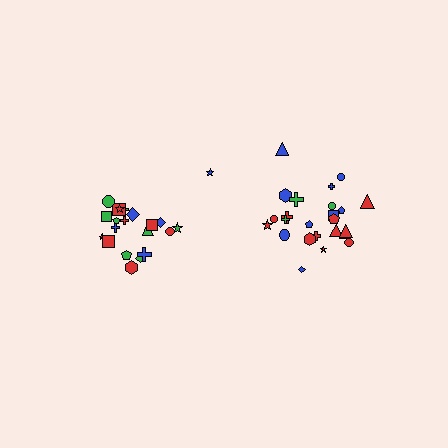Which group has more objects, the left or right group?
The right group.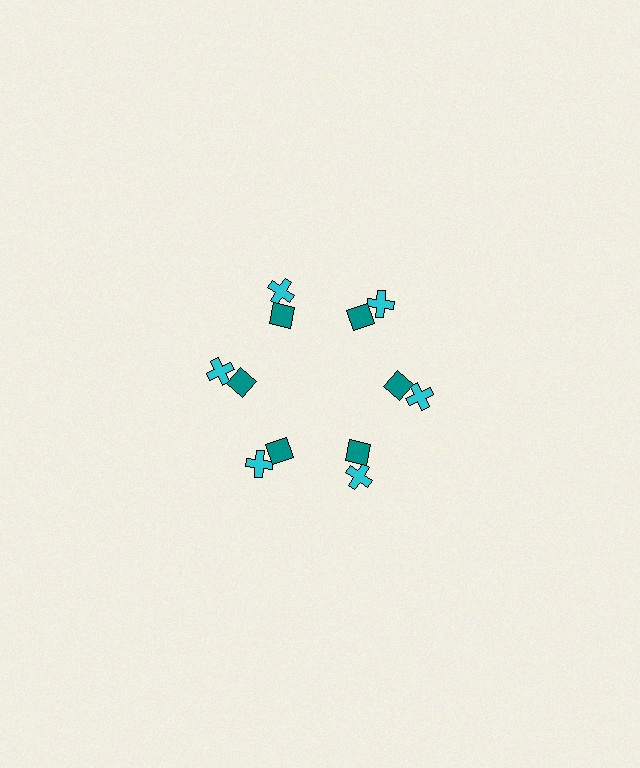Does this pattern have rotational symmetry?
Yes, this pattern has 6-fold rotational symmetry. It looks the same after rotating 60 degrees around the center.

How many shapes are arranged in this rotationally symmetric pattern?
There are 12 shapes, arranged in 6 groups of 2.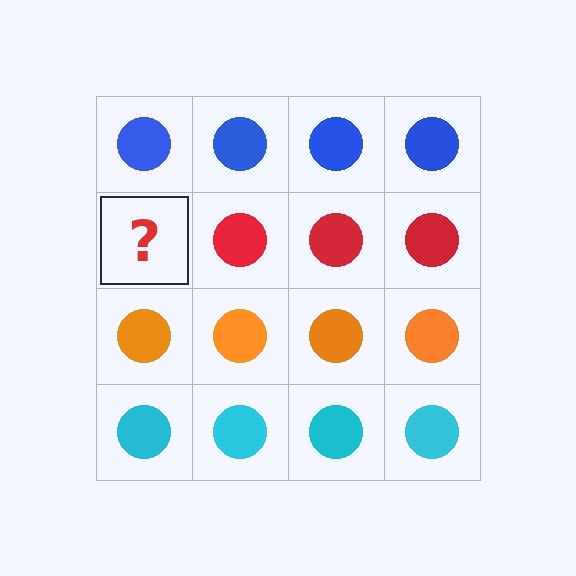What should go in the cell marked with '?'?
The missing cell should contain a red circle.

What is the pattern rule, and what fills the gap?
The rule is that each row has a consistent color. The gap should be filled with a red circle.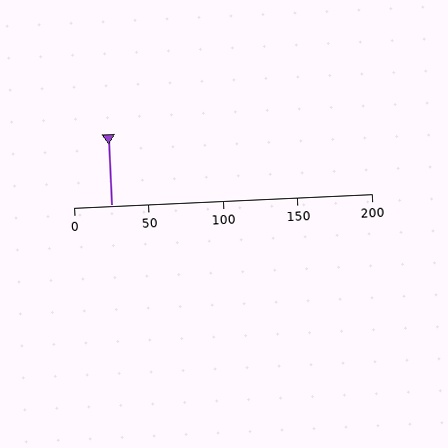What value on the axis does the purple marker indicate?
The marker indicates approximately 25.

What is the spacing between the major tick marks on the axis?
The major ticks are spaced 50 apart.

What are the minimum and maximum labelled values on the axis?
The axis runs from 0 to 200.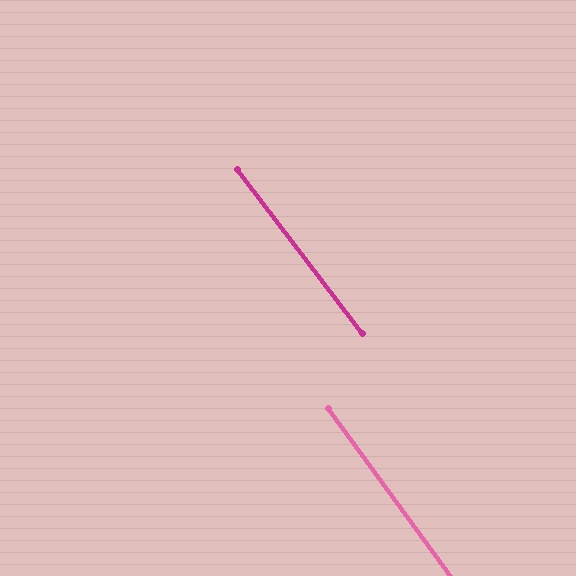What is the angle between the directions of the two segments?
Approximately 1 degree.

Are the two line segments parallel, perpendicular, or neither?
Parallel — their directions differ by only 1.2°.